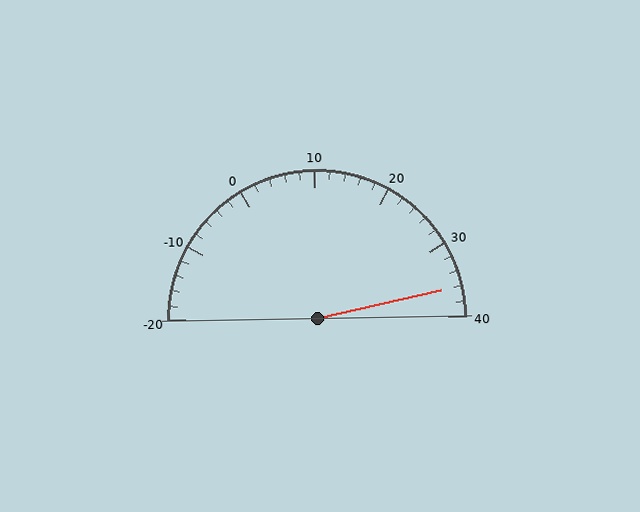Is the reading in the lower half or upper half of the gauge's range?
The reading is in the upper half of the range (-20 to 40).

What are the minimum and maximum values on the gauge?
The gauge ranges from -20 to 40.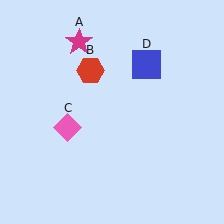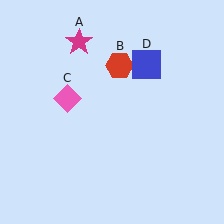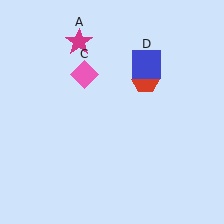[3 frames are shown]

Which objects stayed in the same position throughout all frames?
Magenta star (object A) and blue square (object D) remained stationary.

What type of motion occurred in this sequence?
The red hexagon (object B), pink diamond (object C) rotated clockwise around the center of the scene.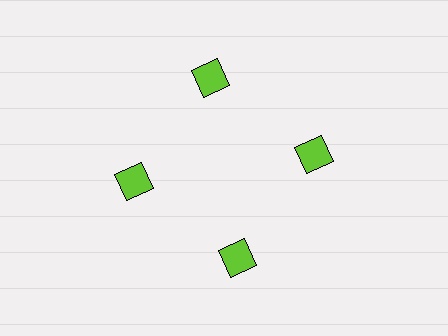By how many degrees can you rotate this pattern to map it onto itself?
The pattern maps onto itself every 90 degrees of rotation.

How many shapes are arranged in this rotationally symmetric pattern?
There are 4 shapes, arranged in 4 groups of 1.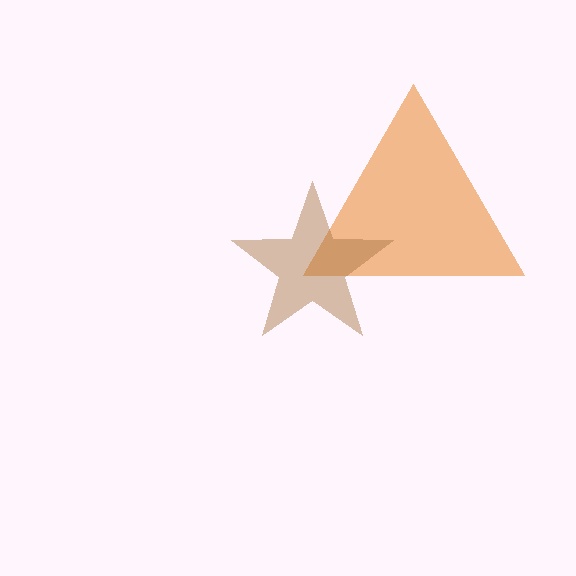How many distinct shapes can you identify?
There are 2 distinct shapes: an orange triangle, a brown star.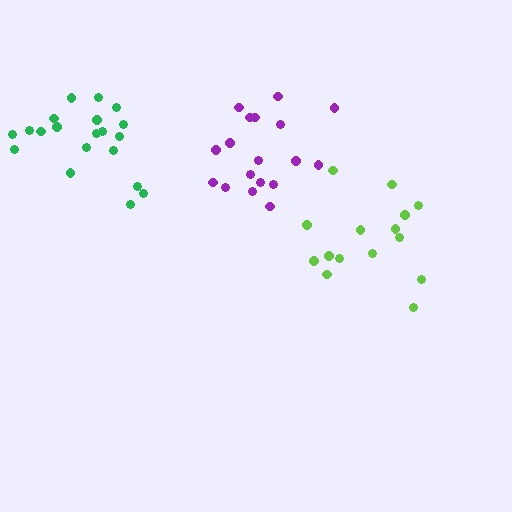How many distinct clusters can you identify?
There are 3 distinct clusters.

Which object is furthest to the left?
The green cluster is leftmost.